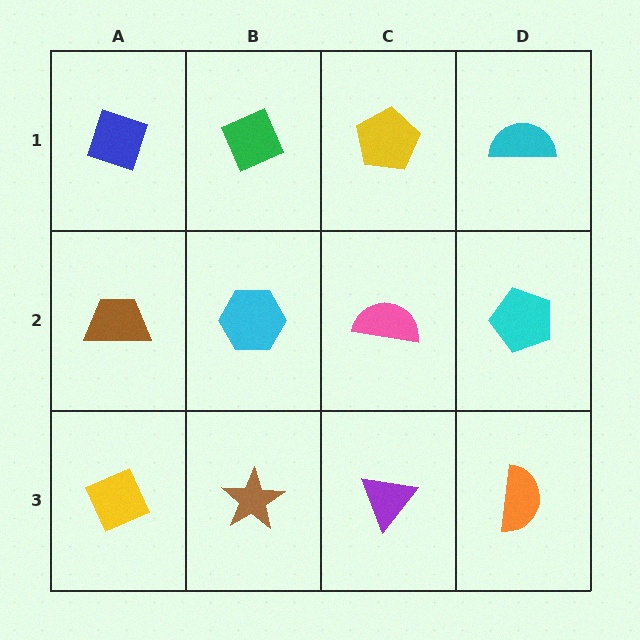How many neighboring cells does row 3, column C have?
3.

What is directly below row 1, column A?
A brown trapezoid.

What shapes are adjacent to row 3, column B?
A cyan hexagon (row 2, column B), a yellow diamond (row 3, column A), a purple triangle (row 3, column C).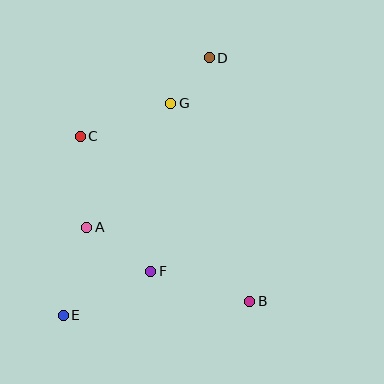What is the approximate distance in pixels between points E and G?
The distance between E and G is approximately 238 pixels.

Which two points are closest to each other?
Points D and G are closest to each other.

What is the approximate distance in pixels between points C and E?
The distance between C and E is approximately 180 pixels.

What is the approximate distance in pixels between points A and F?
The distance between A and F is approximately 77 pixels.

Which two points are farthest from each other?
Points D and E are farthest from each other.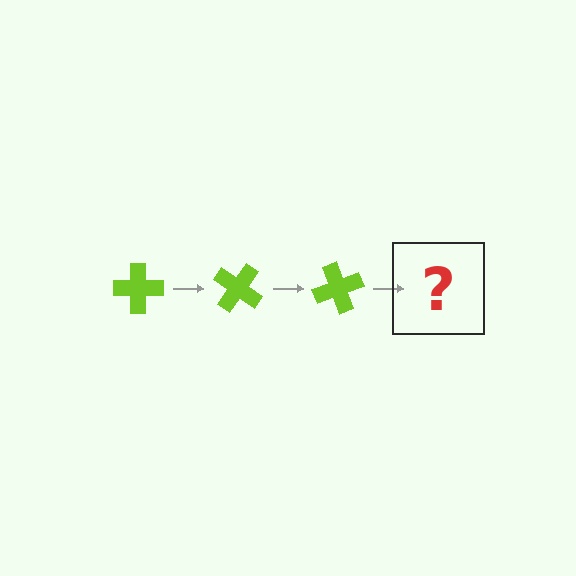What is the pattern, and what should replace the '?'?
The pattern is that the cross rotates 35 degrees each step. The '?' should be a lime cross rotated 105 degrees.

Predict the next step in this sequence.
The next step is a lime cross rotated 105 degrees.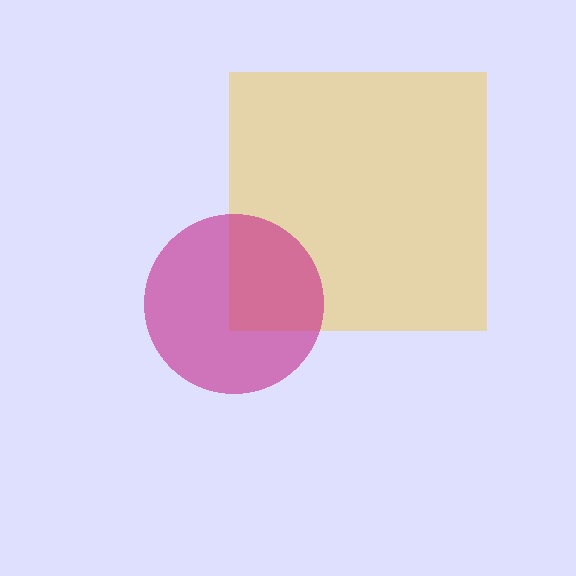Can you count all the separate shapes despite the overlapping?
Yes, there are 2 separate shapes.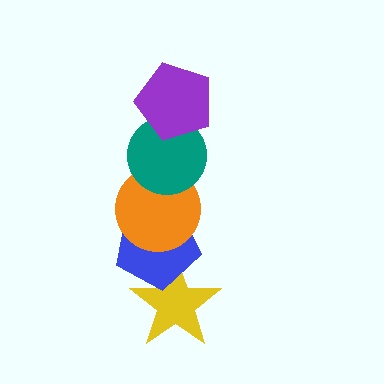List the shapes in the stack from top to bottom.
From top to bottom: the purple pentagon, the teal circle, the orange circle, the blue pentagon, the yellow star.